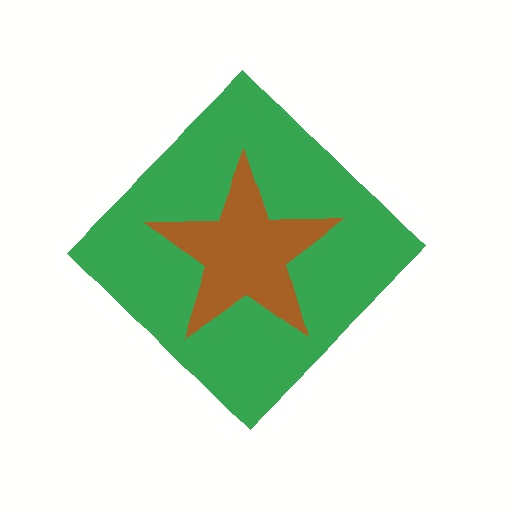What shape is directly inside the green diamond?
The brown star.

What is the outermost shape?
The green diamond.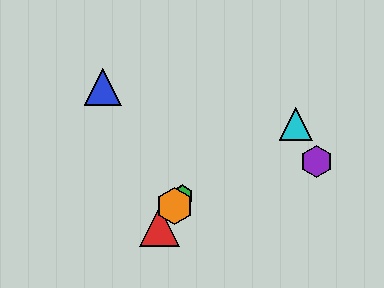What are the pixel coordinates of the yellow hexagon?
The yellow hexagon is at (175, 205).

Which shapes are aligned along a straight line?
The red triangle, the green hexagon, the yellow hexagon, the orange hexagon are aligned along a straight line.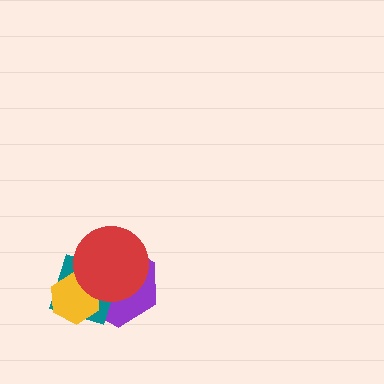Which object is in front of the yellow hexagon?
The red circle is in front of the yellow hexagon.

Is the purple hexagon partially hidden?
Yes, it is partially covered by another shape.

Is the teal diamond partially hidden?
Yes, it is partially covered by another shape.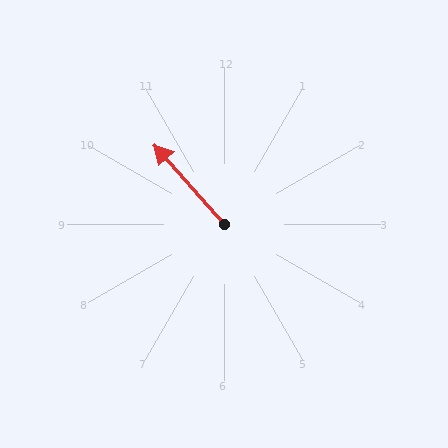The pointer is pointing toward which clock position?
Roughly 11 o'clock.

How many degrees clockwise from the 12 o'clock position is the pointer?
Approximately 319 degrees.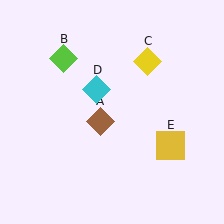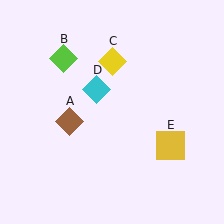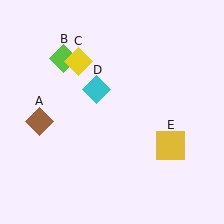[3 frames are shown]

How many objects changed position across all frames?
2 objects changed position: brown diamond (object A), yellow diamond (object C).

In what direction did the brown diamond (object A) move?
The brown diamond (object A) moved left.